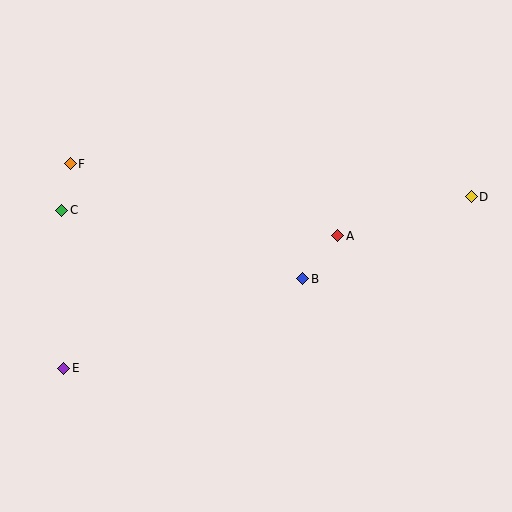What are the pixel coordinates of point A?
Point A is at (338, 236).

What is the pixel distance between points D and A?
The distance between D and A is 139 pixels.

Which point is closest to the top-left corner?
Point F is closest to the top-left corner.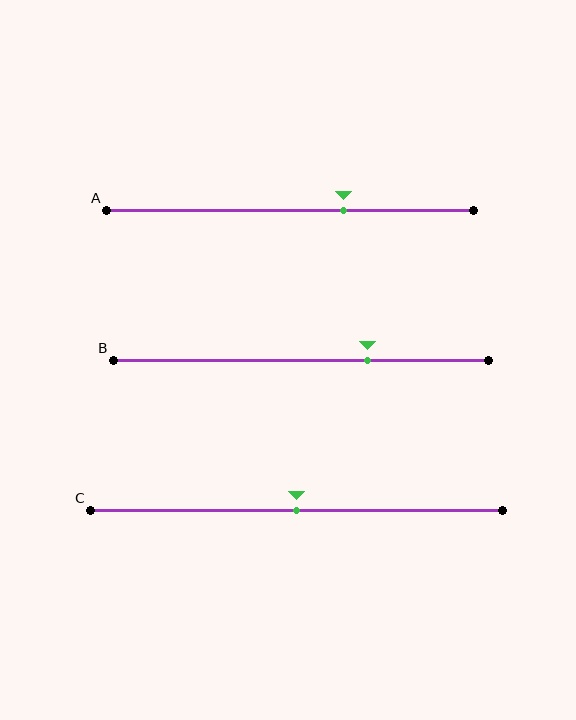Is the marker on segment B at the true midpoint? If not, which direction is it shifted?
No, the marker on segment B is shifted to the right by about 18% of the segment length.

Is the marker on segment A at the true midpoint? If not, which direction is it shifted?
No, the marker on segment A is shifted to the right by about 15% of the segment length.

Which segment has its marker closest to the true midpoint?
Segment C has its marker closest to the true midpoint.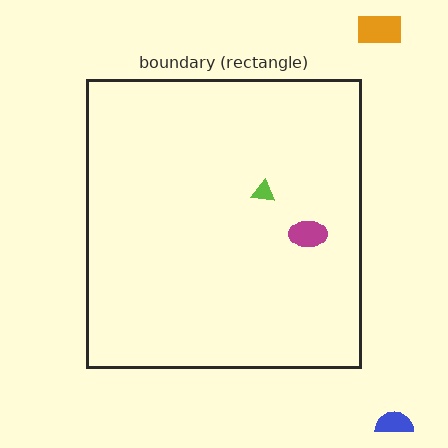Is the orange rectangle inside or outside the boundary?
Outside.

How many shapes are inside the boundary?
2 inside, 2 outside.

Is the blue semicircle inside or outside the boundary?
Outside.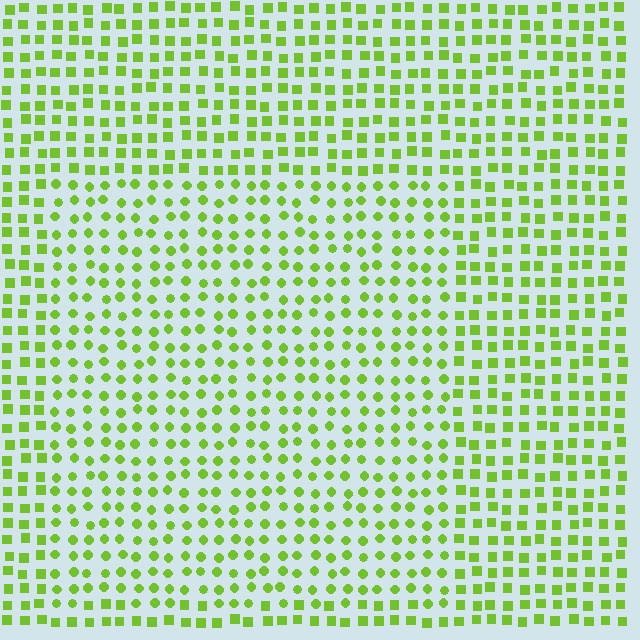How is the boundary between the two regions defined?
The boundary is defined by a change in element shape: circles inside vs. squares outside. All elements share the same color and spacing.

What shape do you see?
I see a rectangle.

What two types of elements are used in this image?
The image uses circles inside the rectangle region and squares outside it.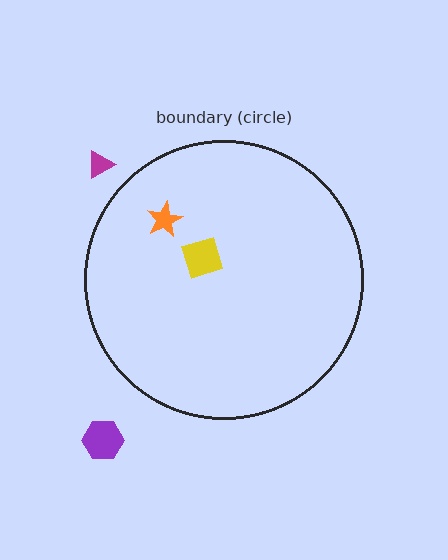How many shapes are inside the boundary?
2 inside, 2 outside.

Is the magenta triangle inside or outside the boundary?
Outside.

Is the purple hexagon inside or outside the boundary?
Outside.